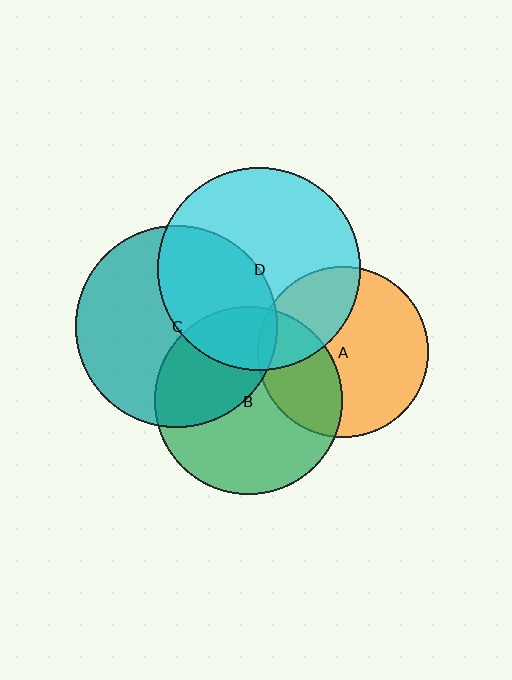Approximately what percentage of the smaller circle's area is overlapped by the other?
Approximately 40%.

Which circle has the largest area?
Circle D (cyan).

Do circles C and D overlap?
Yes.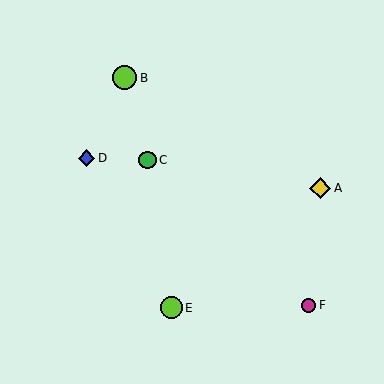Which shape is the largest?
The lime circle (labeled B) is the largest.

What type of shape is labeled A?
Shape A is a yellow diamond.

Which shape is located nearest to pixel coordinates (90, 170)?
The blue diamond (labeled D) at (87, 158) is nearest to that location.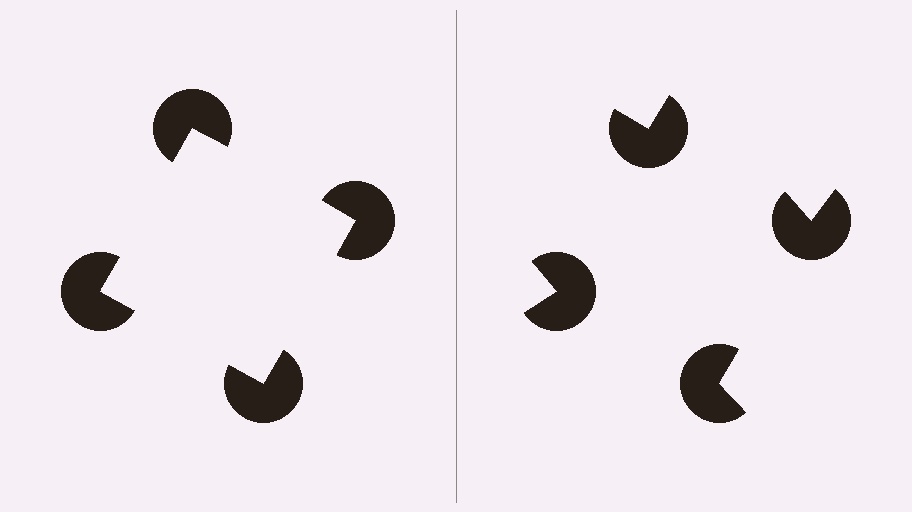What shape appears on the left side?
An illusory square.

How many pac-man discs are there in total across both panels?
8 — 4 on each side.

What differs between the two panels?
The pac-man discs are positioned identically on both sides; only the wedge orientations differ. On the left they align to a square; on the right they are misaligned.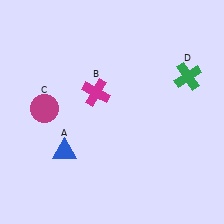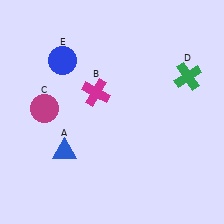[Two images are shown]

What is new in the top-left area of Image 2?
A blue circle (E) was added in the top-left area of Image 2.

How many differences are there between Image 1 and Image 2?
There is 1 difference between the two images.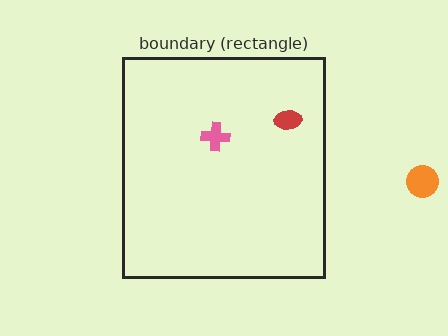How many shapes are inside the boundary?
2 inside, 1 outside.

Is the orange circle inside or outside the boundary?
Outside.